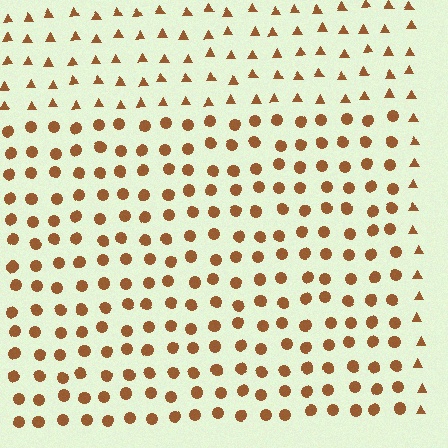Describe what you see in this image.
The image is filled with small brown elements arranged in a uniform grid. A rectangle-shaped region contains circles, while the surrounding area contains triangles. The boundary is defined purely by the change in element shape.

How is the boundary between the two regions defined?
The boundary is defined by a change in element shape: circles inside vs. triangles outside. All elements share the same color and spacing.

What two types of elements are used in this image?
The image uses circles inside the rectangle region and triangles outside it.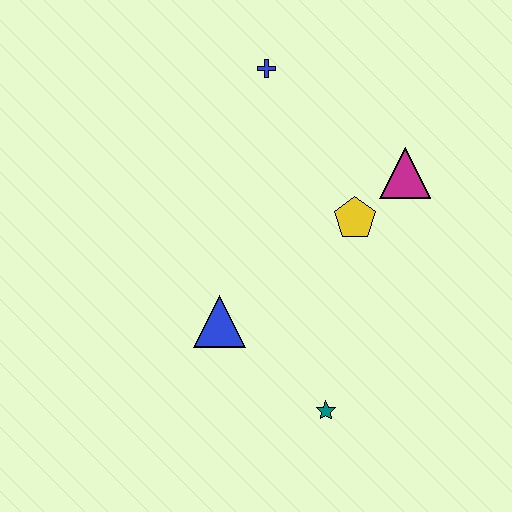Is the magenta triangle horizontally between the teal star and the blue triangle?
No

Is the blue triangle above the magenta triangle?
No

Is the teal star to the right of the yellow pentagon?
No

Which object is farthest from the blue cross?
The teal star is farthest from the blue cross.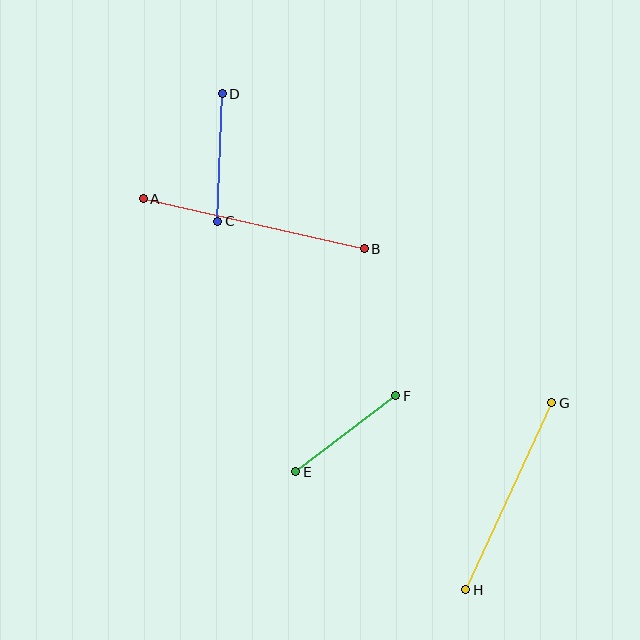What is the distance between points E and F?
The distance is approximately 126 pixels.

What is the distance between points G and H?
The distance is approximately 206 pixels.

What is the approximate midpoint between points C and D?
The midpoint is at approximately (220, 157) pixels.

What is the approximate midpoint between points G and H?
The midpoint is at approximately (509, 496) pixels.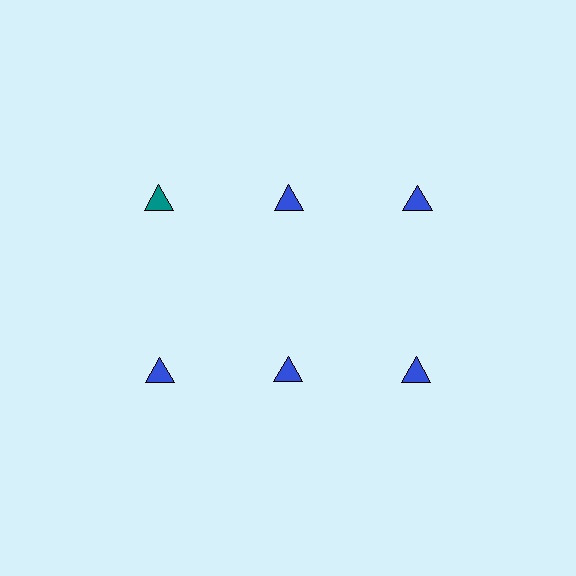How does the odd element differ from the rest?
It has a different color: teal instead of blue.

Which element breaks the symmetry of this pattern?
The teal triangle in the top row, leftmost column breaks the symmetry. All other shapes are blue triangles.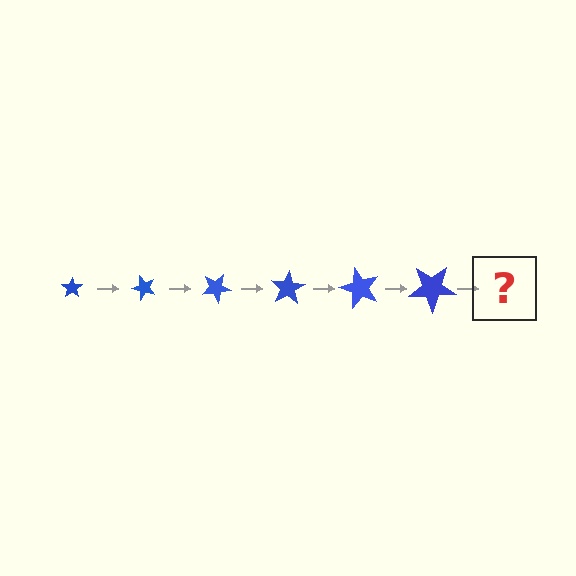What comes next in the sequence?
The next element should be a star, larger than the previous one and rotated 300 degrees from the start.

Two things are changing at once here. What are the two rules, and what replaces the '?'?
The two rules are that the star grows larger each step and it rotates 50 degrees each step. The '?' should be a star, larger than the previous one and rotated 300 degrees from the start.